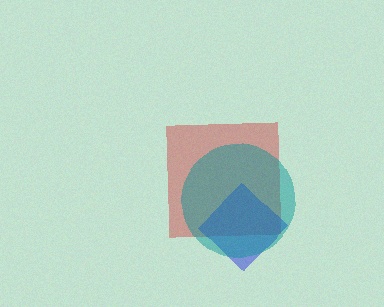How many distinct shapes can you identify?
There are 3 distinct shapes: a red square, a blue diamond, a teal circle.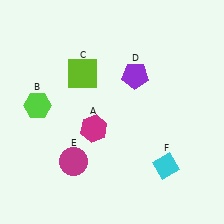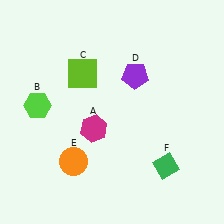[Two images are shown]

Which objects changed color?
E changed from magenta to orange. F changed from cyan to green.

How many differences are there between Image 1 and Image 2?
There are 2 differences between the two images.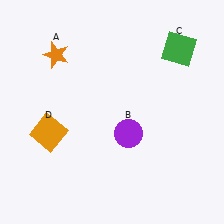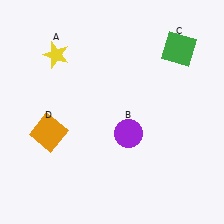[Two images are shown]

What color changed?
The star (A) changed from orange in Image 1 to yellow in Image 2.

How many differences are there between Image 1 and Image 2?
There is 1 difference between the two images.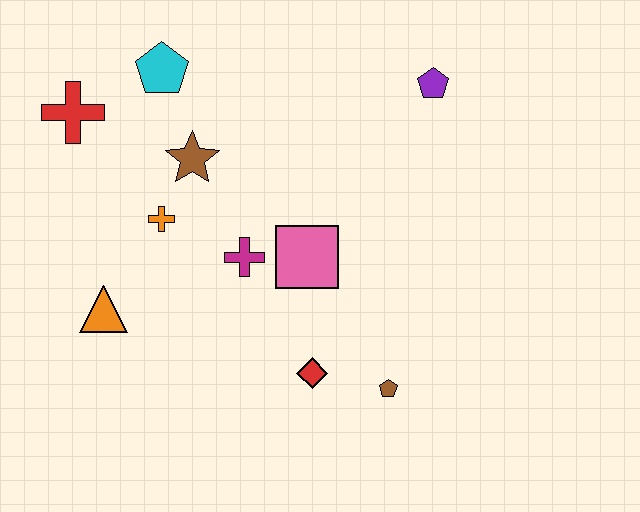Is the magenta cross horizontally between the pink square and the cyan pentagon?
Yes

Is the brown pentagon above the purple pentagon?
No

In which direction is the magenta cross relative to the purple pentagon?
The magenta cross is to the left of the purple pentagon.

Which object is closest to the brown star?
The orange cross is closest to the brown star.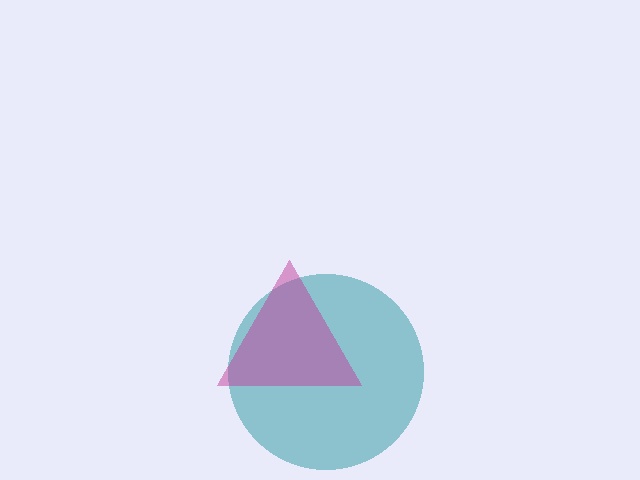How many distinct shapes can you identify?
There are 2 distinct shapes: a teal circle, a magenta triangle.